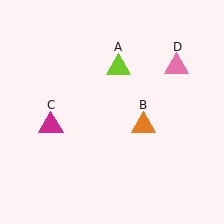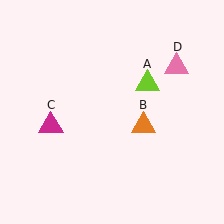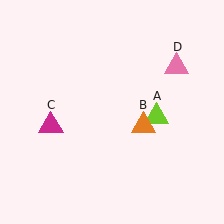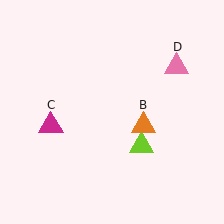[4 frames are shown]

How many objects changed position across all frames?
1 object changed position: lime triangle (object A).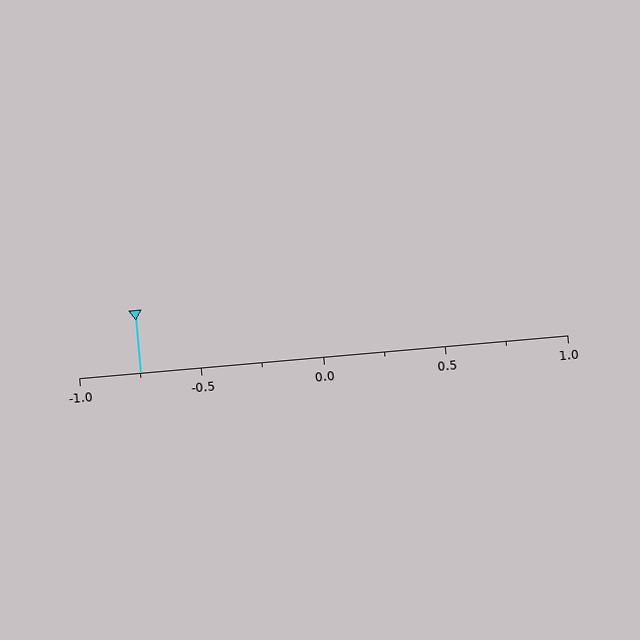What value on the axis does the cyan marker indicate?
The marker indicates approximately -0.75.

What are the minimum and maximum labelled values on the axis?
The axis runs from -1.0 to 1.0.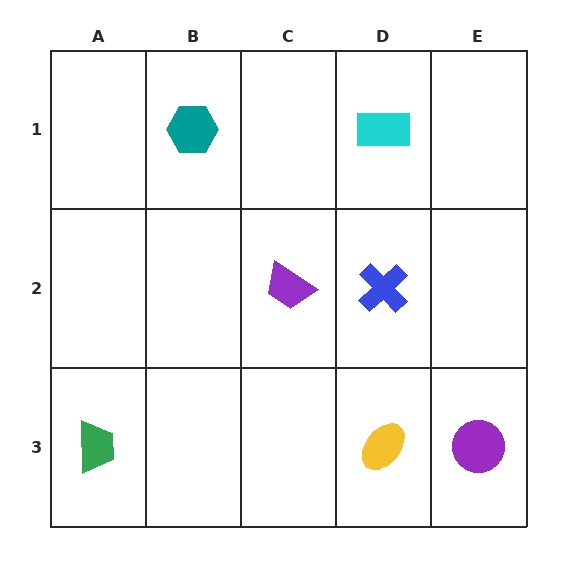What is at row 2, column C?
A purple trapezoid.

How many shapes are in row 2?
2 shapes.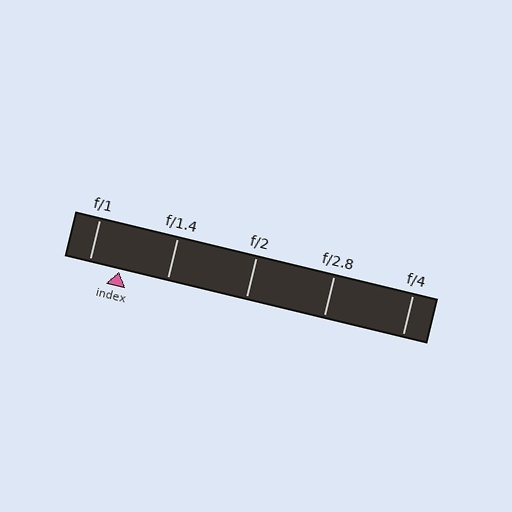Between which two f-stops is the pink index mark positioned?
The index mark is between f/1 and f/1.4.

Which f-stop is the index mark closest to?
The index mark is closest to f/1.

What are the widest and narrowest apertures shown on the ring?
The widest aperture shown is f/1 and the narrowest is f/4.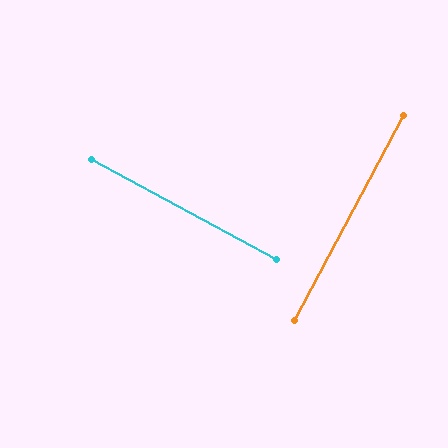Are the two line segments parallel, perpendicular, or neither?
Perpendicular — they meet at approximately 90°.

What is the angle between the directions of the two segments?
Approximately 90 degrees.